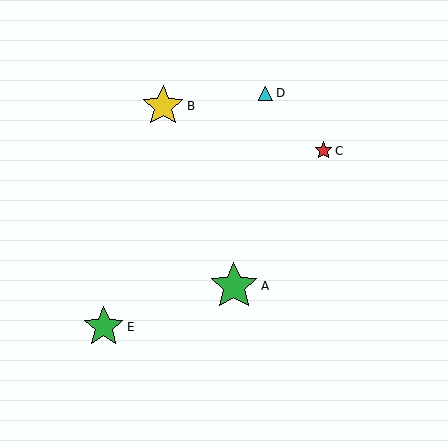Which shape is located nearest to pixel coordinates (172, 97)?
The yellow star (labeled B) at (163, 106) is nearest to that location.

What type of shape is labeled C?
Shape C is a red star.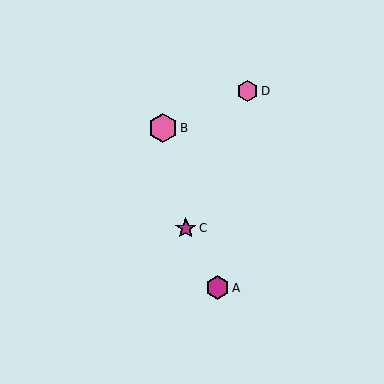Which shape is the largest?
The pink hexagon (labeled B) is the largest.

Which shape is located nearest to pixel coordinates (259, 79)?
The pink hexagon (labeled D) at (248, 91) is nearest to that location.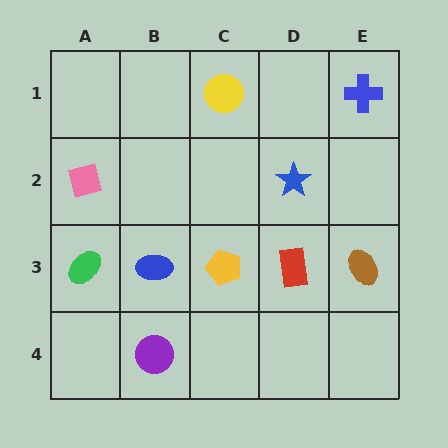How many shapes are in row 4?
1 shape.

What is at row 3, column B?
A blue ellipse.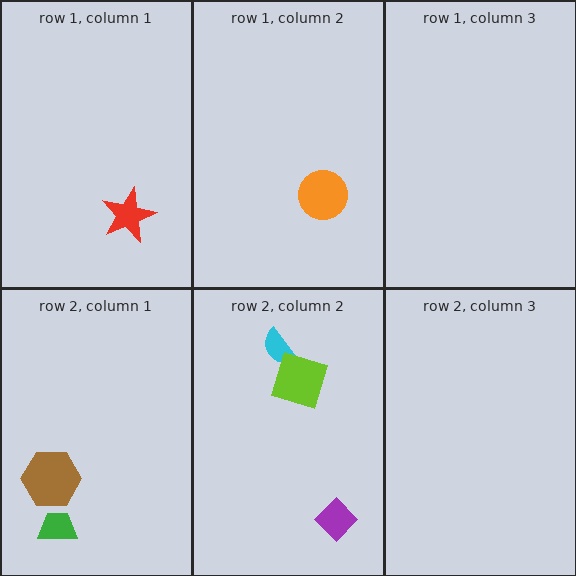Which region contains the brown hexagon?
The row 2, column 1 region.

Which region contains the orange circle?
The row 1, column 2 region.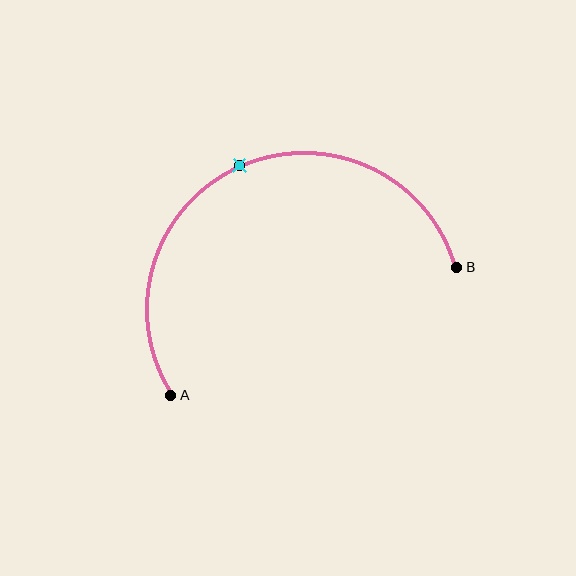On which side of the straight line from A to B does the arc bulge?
The arc bulges above the straight line connecting A and B.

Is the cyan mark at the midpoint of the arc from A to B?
Yes. The cyan mark lies on the arc at equal arc-length from both A and B — it is the arc midpoint.